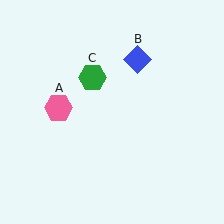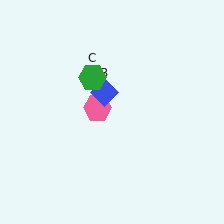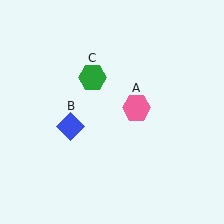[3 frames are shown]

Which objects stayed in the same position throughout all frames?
Green hexagon (object C) remained stationary.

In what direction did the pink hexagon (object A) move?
The pink hexagon (object A) moved right.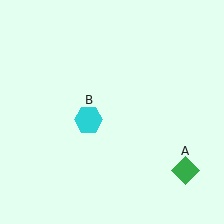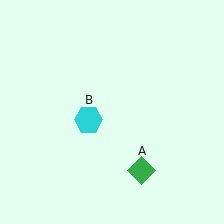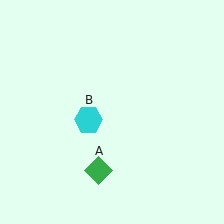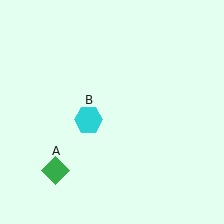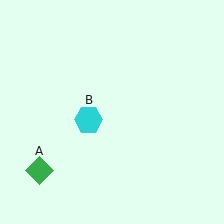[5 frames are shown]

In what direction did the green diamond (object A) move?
The green diamond (object A) moved left.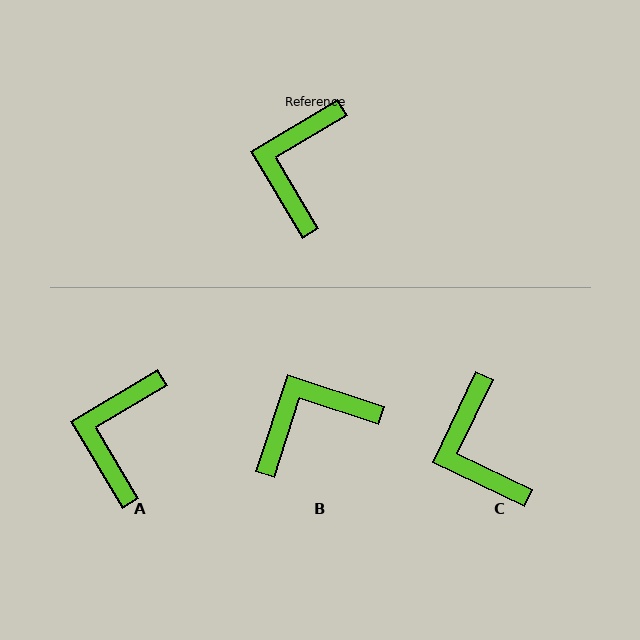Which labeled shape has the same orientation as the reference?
A.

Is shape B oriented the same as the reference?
No, it is off by about 49 degrees.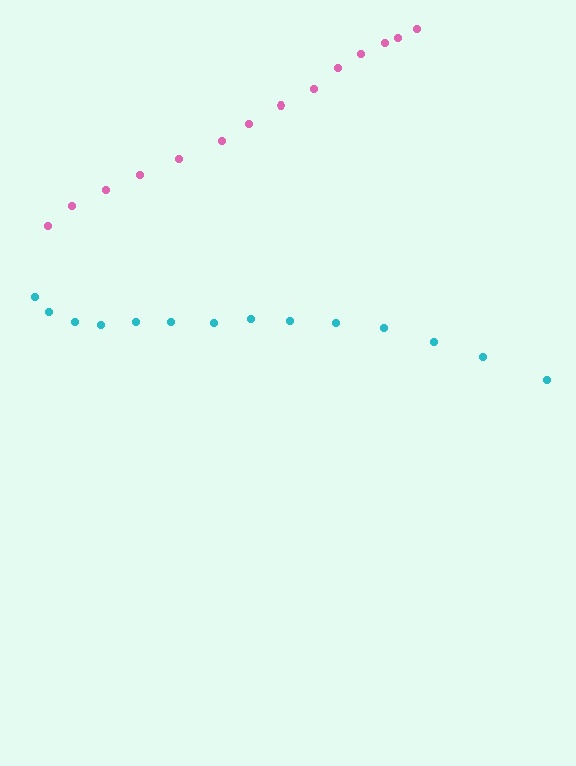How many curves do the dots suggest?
There are 2 distinct paths.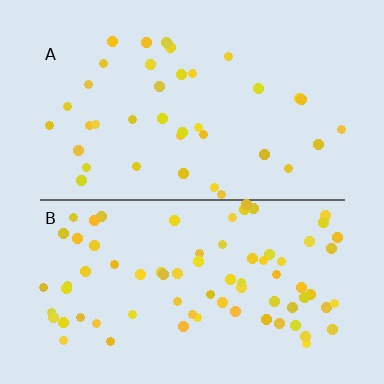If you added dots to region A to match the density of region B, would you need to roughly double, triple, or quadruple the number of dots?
Approximately double.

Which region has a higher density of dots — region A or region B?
B (the bottom).